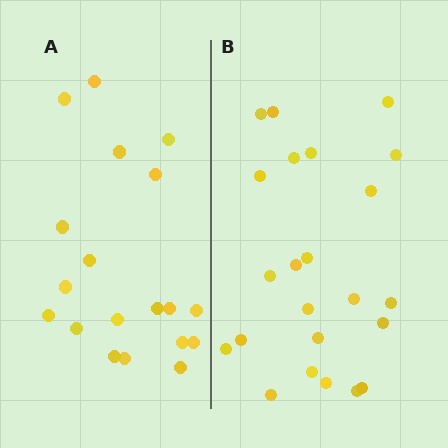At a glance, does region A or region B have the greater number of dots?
Region B (the right region) has more dots.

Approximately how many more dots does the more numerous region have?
Region B has about 4 more dots than region A.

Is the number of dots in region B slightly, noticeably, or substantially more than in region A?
Region B has only slightly more — the two regions are fairly close. The ratio is roughly 1.2 to 1.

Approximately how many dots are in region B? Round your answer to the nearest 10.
About 20 dots. (The exact count is 23, which rounds to 20.)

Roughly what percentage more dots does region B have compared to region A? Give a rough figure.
About 20% more.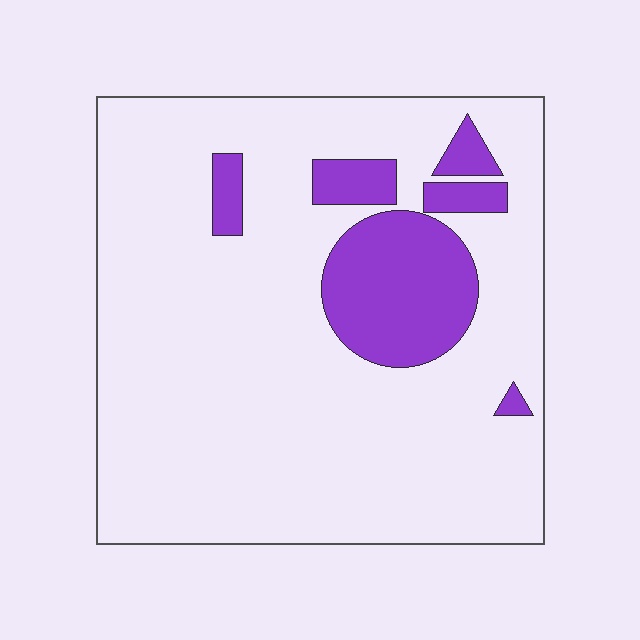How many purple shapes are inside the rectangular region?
6.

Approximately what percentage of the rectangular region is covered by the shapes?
Approximately 15%.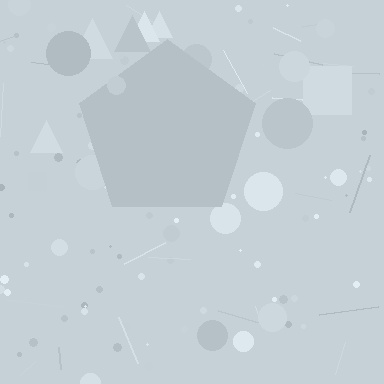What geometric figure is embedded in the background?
A pentagon is embedded in the background.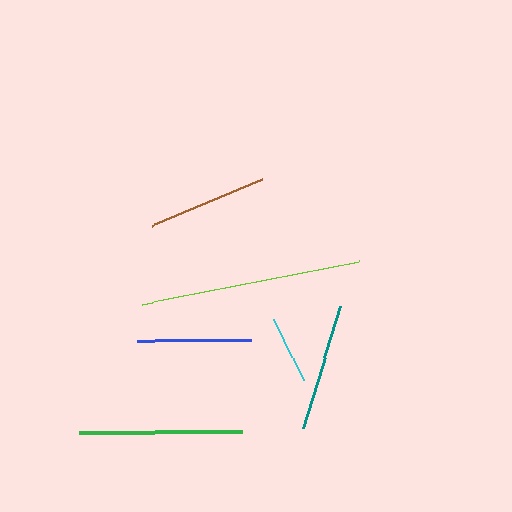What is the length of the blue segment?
The blue segment is approximately 114 pixels long.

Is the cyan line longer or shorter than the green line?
The green line is longer than the cyan line.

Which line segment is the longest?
The lime line is the longest at approximately 220 pixels.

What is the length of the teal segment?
The teal segment is approximately 128 pixels long.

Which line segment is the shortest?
The cyan line is the shortest at approximately 68 pixels.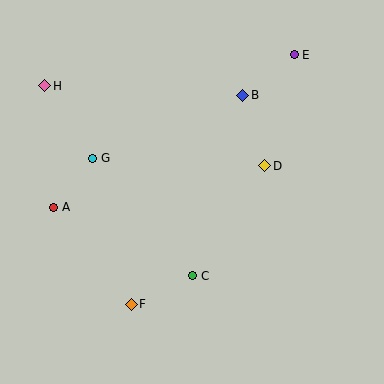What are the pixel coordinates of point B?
Point B is at (243, 95).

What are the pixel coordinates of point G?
Point G is at (93, 158).